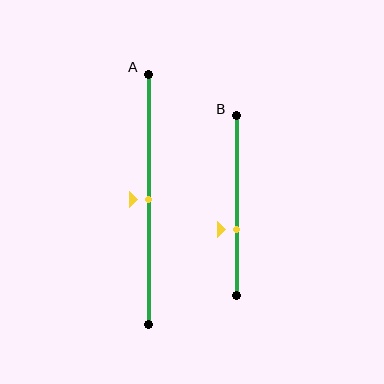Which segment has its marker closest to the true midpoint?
Segment A has its marker closest to the true midpoint.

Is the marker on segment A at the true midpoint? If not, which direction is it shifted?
Yes, the marker on segment A is at the true midpoint.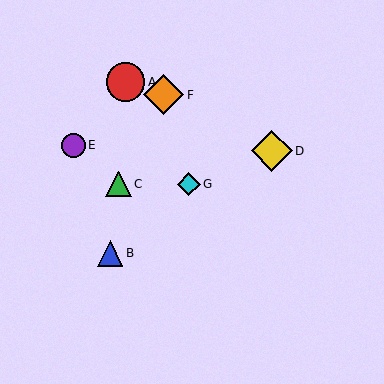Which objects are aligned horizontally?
Objects C, G are aligned horizontally.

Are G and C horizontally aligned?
Yes, both are at y≈184.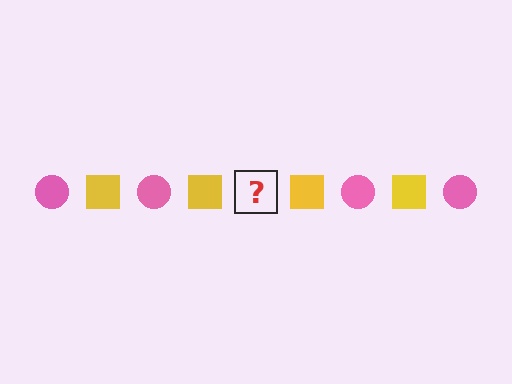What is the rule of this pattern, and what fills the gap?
The rule is that the pattern alternates between pink circle and yellow square. The gap should be filled with a pink circle.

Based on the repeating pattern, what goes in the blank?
The blank should be a pink circle.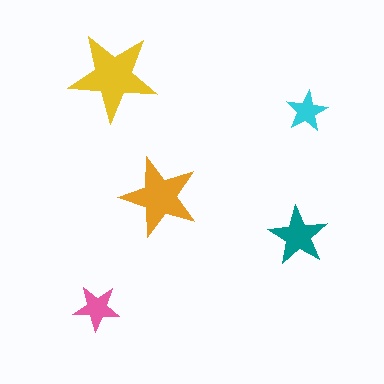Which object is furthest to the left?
The pink star is leftmost.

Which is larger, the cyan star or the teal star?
The teal one.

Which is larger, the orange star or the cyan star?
The orange one.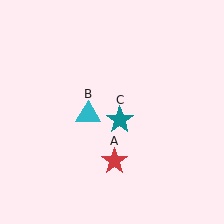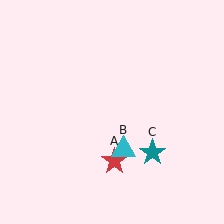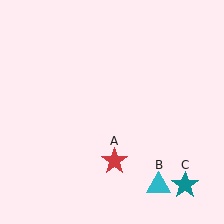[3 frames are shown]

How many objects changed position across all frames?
2 objects changed position: cyan triangle (object B), teal star (object C).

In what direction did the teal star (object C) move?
The teal star (object C) moved down and to the right.